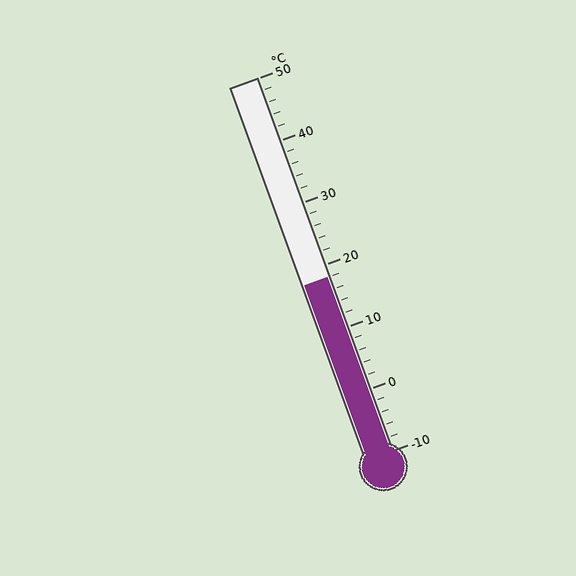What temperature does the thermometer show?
The thermometer shows approximately 18°C.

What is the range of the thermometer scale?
The thermometer scale ranges from -10°C to 50°C.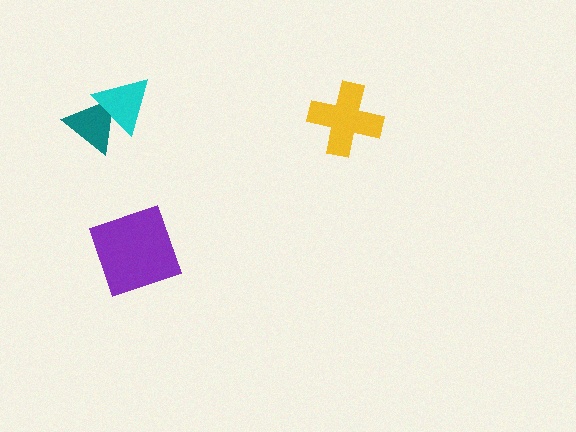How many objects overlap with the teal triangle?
1 object overlaps with the teal triangle.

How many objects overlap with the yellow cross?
0 objects overlap with the yellow cross.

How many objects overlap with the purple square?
0 objects overlap with the purple square.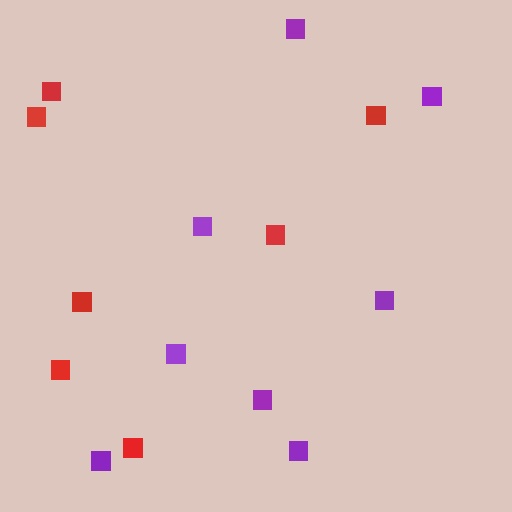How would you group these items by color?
There are 2 groups: one group of red squares (7) and one group of purple squares (8).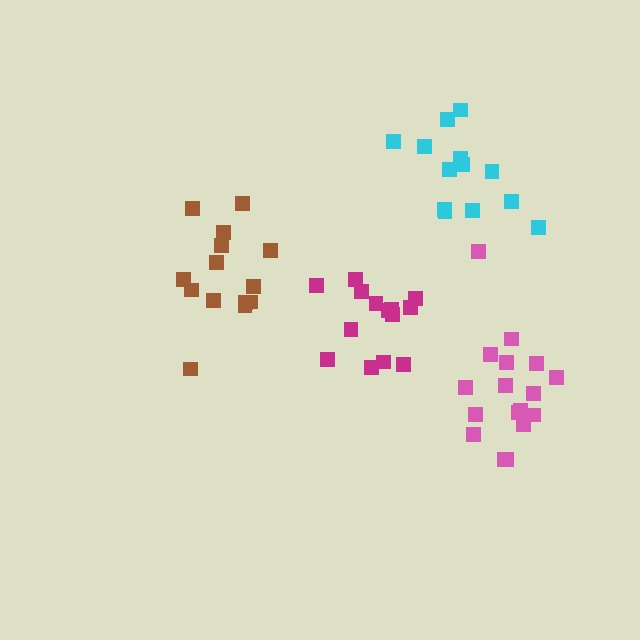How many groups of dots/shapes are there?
There are 4 groups.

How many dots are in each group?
Group 1: 13 dots, Group 2: 14 dots, Group 3: 14 dots, Group 4: 17 dots (58 total).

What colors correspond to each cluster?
The clusters are colored: cyan, magenta, brown, pink.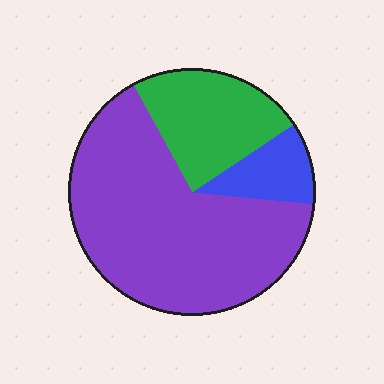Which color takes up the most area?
Purple, at roughly 65%.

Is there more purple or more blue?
Purple.